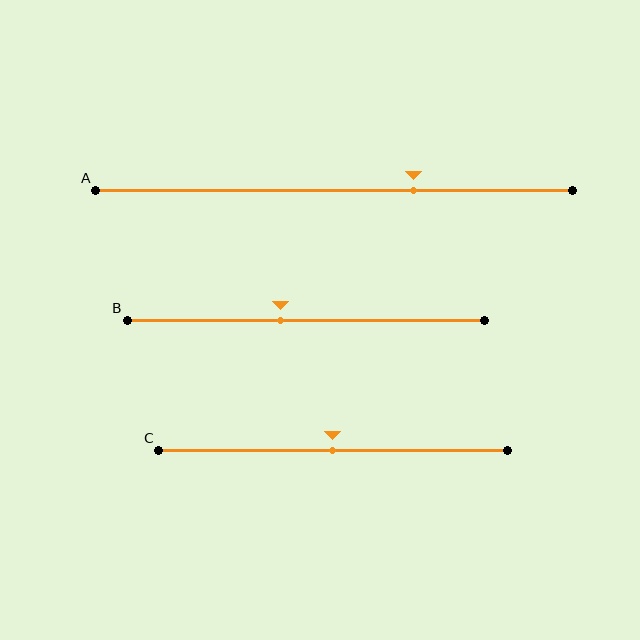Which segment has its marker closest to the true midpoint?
Segment C has its marker closest to the true midpoint.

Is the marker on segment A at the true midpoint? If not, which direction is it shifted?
No, the marker on segment A is shifted to the right by about 17% of the segment length.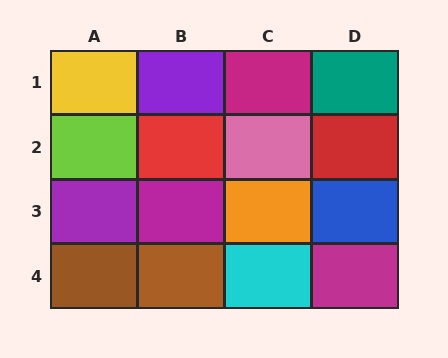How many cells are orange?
1 cell is orange.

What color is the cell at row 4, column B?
Brown.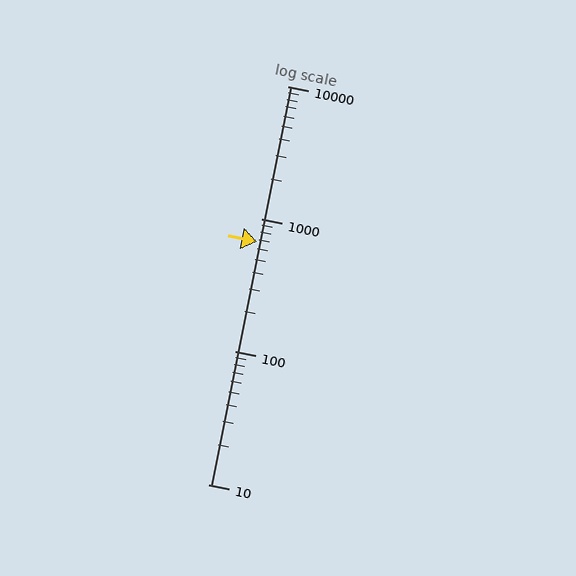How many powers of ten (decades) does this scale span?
The scale spans 3 decades, from 10 to 10000.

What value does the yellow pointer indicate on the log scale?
The pointer indicates approximately 680.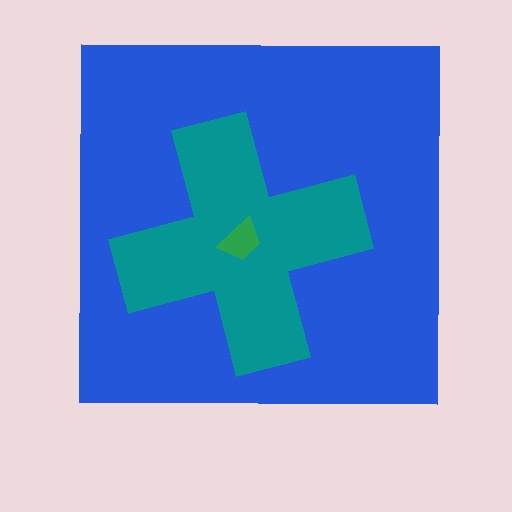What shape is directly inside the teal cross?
The green trapezoid.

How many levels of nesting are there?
3.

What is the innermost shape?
The green trapezoid.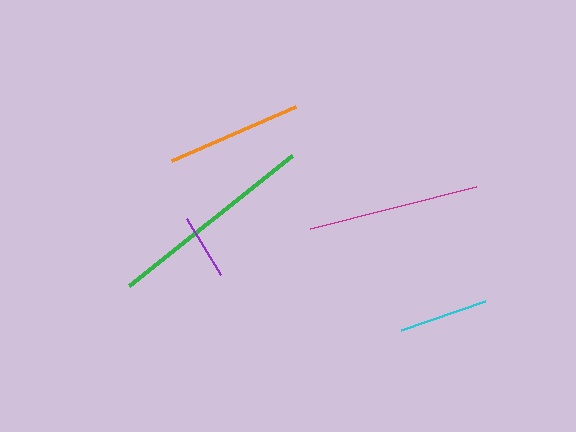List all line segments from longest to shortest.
From longest to shortest: green, magenta, orange, cyan, purple.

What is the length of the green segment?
The green segment is approximately 208 pixels long.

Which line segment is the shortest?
The purple line is the shortest at approximately 65 pixels.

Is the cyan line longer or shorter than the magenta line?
The magenta line is longer than the cyan line.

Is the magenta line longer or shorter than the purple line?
The magenta line is longer than the purple line.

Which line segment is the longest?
The green line is the longest at approximately 208 pixels.